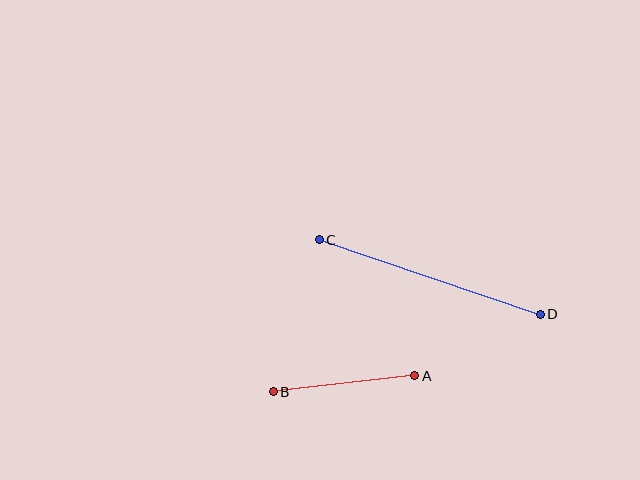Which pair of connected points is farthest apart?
Points C and D are farthest apart.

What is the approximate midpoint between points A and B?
The midpoint is at approximately (344, 384) pixels.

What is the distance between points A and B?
The distance is approximately 142 pixels.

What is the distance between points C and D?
The distance is approximately 233 pixels.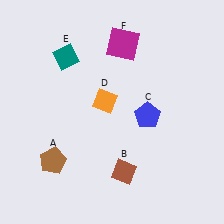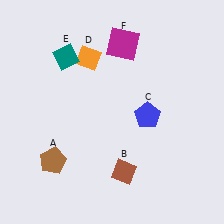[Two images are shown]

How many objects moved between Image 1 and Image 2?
1 object moved between the two images.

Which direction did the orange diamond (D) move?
The orange diamond (D) moved up.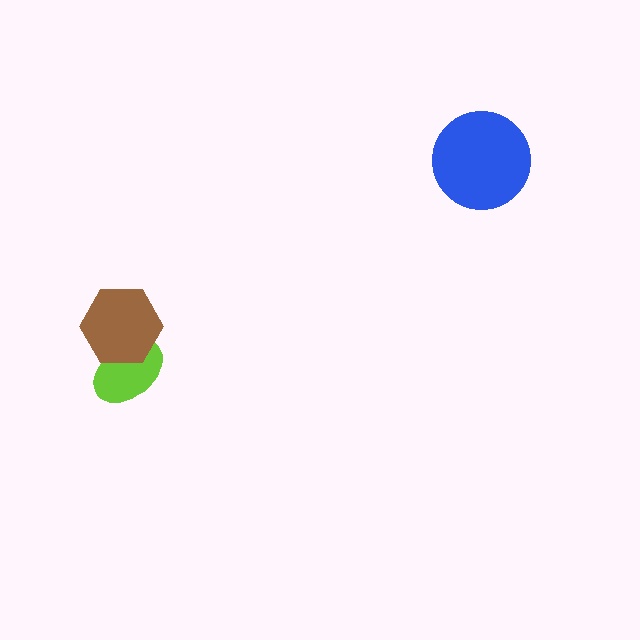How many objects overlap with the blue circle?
0 objects overlap with the blue circle.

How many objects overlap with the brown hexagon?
1 object overlaps with the brown hexagon.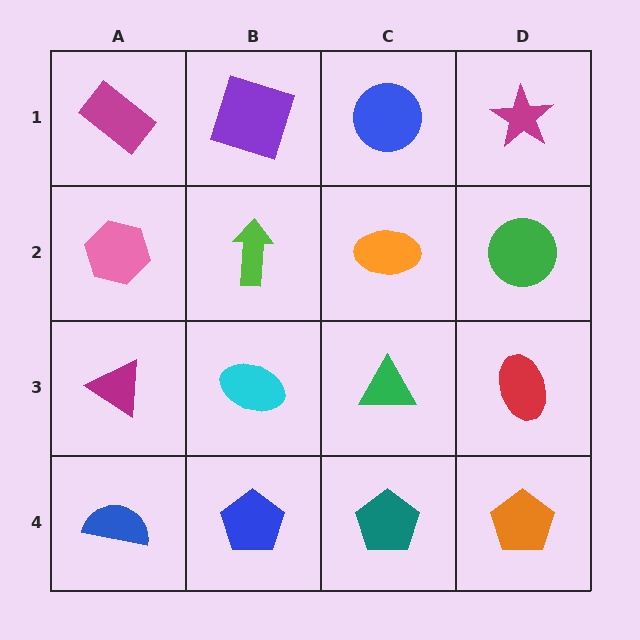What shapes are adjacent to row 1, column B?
A lime arrow (row 2, column B), a magenta rectangle (row 1, column A), a blue circle (row 1, column C).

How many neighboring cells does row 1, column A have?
2.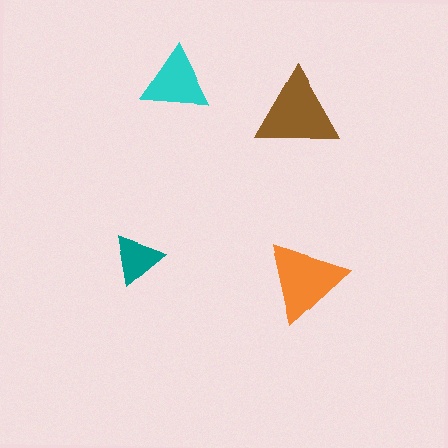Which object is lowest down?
The orange triangle is bottommost.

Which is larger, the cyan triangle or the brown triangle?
The brown one.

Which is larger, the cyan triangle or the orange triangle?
The orange one.